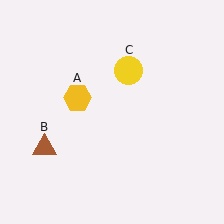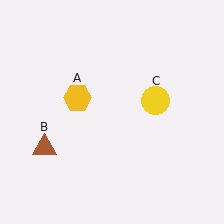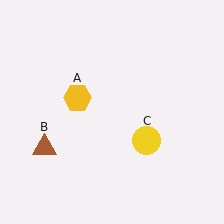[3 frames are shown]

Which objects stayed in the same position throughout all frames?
Yellow hexagon (object A) and brown triangle (object B) remained stationary.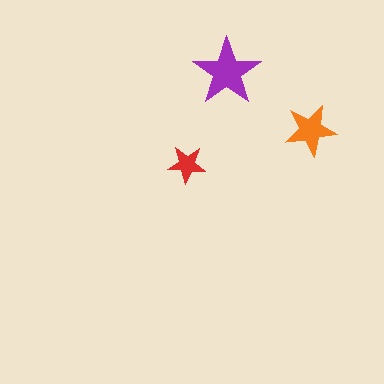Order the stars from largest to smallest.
the purple one, the orange one, the red one.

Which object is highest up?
The purple star is topmost.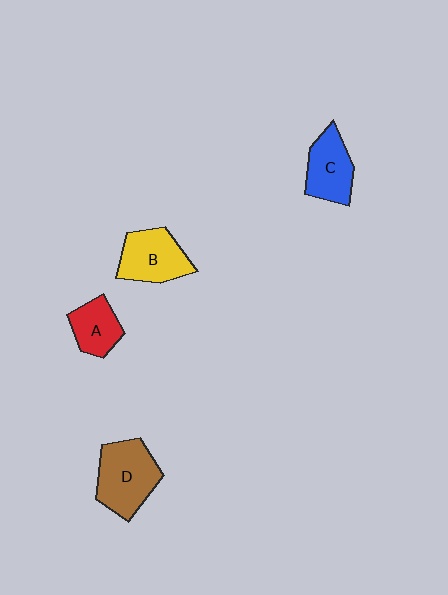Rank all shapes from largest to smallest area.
From largest to smallest: D (brown), B (yellow), C (blue), A (red).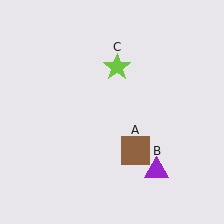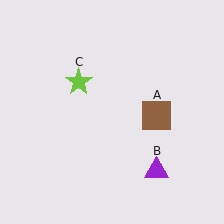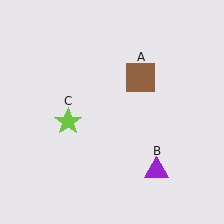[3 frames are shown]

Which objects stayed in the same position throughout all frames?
Purple triangle (object B) remained stationary.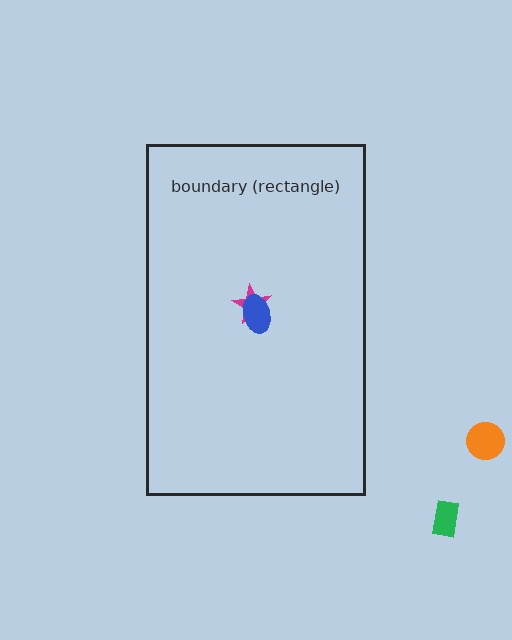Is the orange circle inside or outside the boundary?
Outside.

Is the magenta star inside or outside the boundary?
Inside.